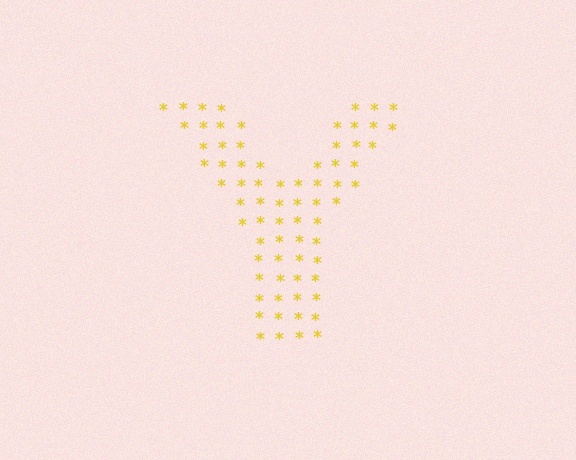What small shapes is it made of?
It is made of small asterisks.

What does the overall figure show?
The overall figure shows the letter Y.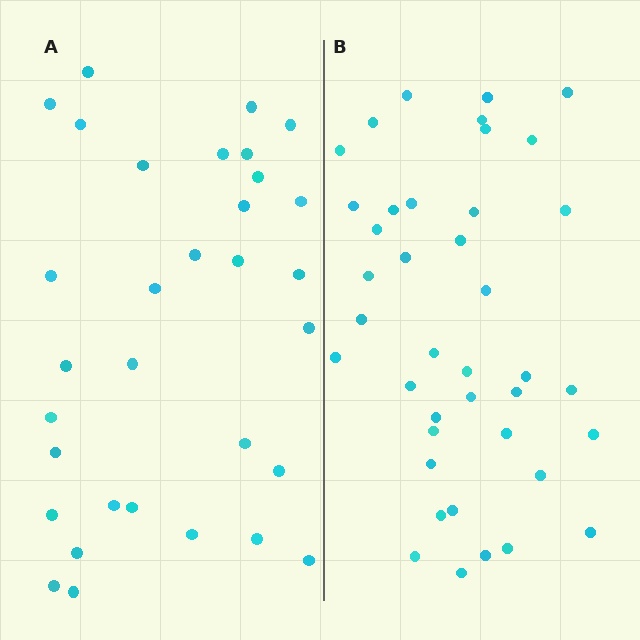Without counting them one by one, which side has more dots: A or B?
Region B (the right region) has more dots.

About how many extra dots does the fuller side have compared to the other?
Region B has roughly 8 or so more dots than region A.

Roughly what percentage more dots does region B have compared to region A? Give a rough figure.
About 25% more.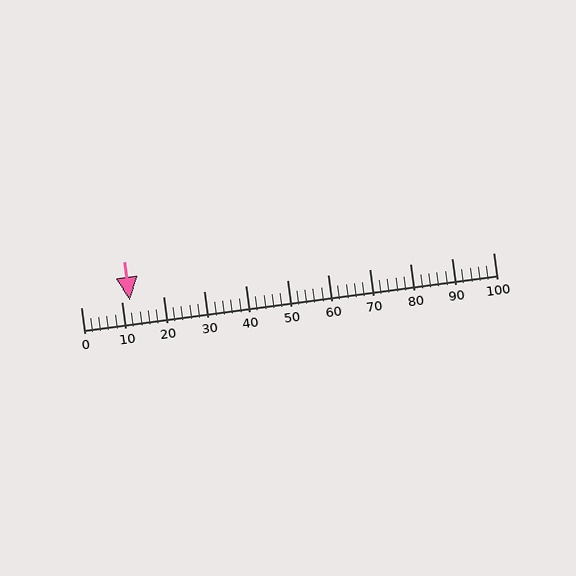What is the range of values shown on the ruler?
The ruler shows values from 0 to 100.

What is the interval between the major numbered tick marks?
The major tick marks are spaced 10 units apart.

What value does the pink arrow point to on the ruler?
The pink arrow points to approximately 12.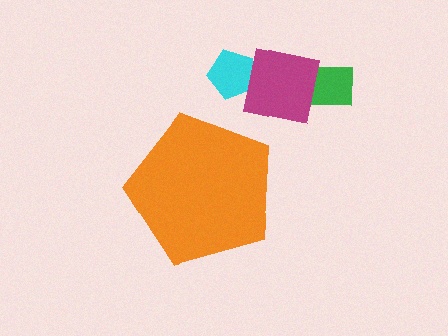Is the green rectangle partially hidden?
No, the green rectangle is fully visible.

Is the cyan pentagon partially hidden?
No, the cyan pentagon is fully visible.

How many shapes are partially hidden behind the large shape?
0 shapes are partially hidden.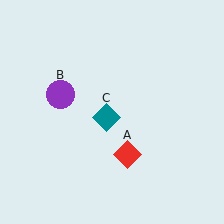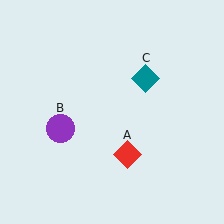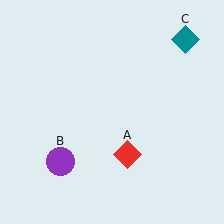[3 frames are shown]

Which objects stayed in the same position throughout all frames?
Red diamond (object A) remained stationary.